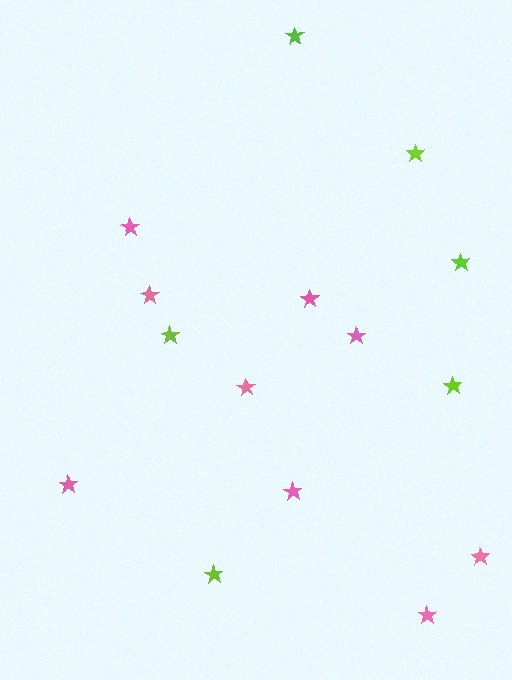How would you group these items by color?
There are 2 groups: one group of lime stars (6) and one group of pink stars (9).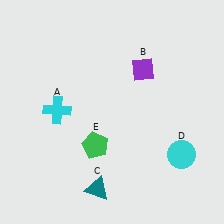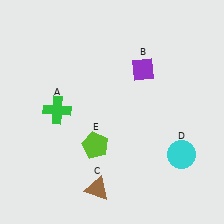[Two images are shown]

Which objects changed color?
A changed from cyan to green. C changed from teal to brown. E changed from green to lime.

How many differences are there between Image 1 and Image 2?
There are 3 differences between the two images.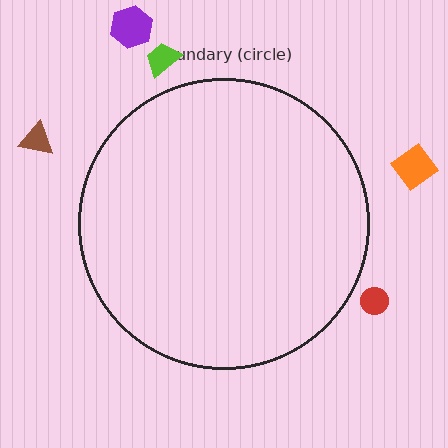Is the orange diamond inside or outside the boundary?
Outside.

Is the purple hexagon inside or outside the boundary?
Outside.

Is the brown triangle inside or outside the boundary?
Outside.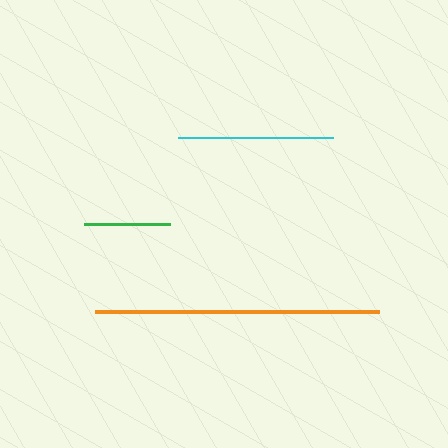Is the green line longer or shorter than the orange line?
The orange line is longer than the green line.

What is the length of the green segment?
The green segment is approximately 87 pixels long.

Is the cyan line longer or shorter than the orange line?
The orange line is longer than the cyan line.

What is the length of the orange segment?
The orange segment is approximately 284 pixels long.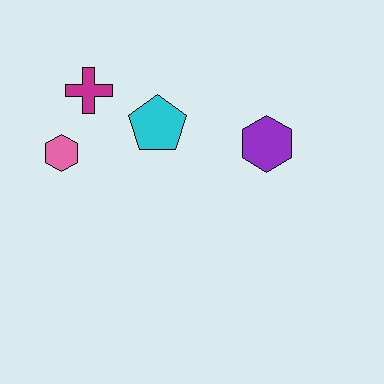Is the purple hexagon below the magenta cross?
Yes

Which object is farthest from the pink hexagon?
The purple hexagon is farthest from the pink hexagon.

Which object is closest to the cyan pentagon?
The magenta cross is closest to the cyan pentagon.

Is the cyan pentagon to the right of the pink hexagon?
Yes